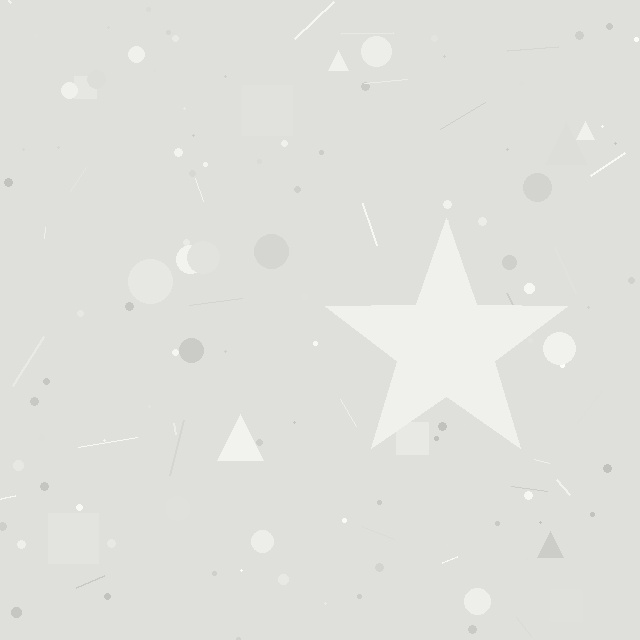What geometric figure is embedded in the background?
A star is embedded in the background.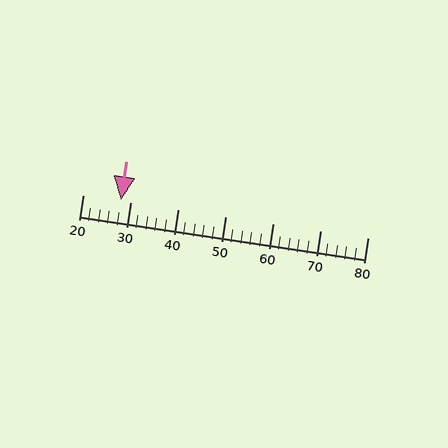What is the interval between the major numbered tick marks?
The major tick marks are spaced 10 units apart.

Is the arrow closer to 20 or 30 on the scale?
The arrow is closer to 30.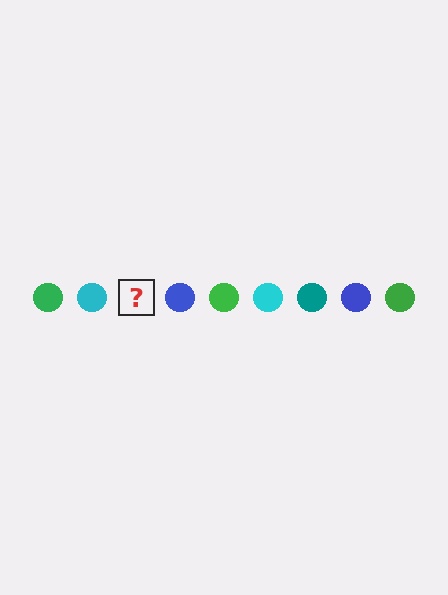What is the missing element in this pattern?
The missing element is a teal circle.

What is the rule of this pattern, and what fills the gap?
The rule is that the pattern cycles through green, cyan, teal, blue circles. The gap should be filled with a teal circle.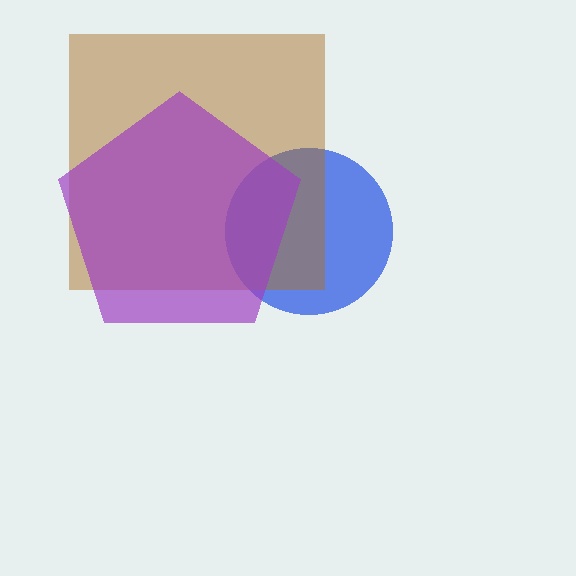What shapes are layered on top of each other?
The layered shapes are: a blue circle, a brown square, a purple pentagon.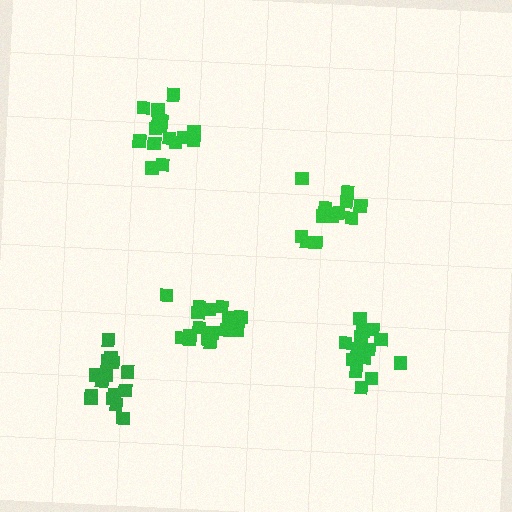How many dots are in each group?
Group 1: 17 dots, Group 2: 16 dots, Group 3: 14 dots, Group 4: 17 dots, Group 5: 17 dots (81 total).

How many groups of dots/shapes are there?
There are 5 groups.